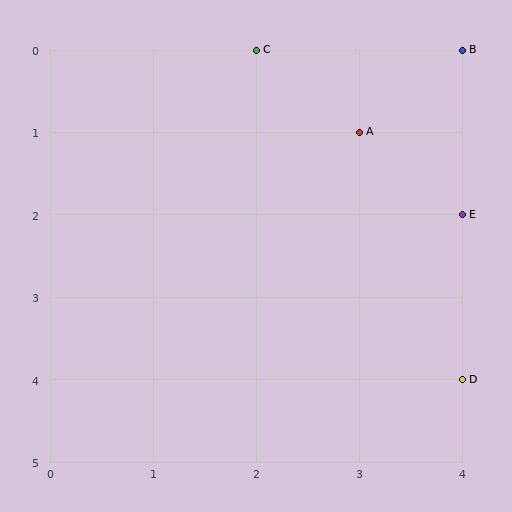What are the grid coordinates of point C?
Point C is at grid coordinates (2, 0).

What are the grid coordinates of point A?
Point A is at grid coordinates (3, 1).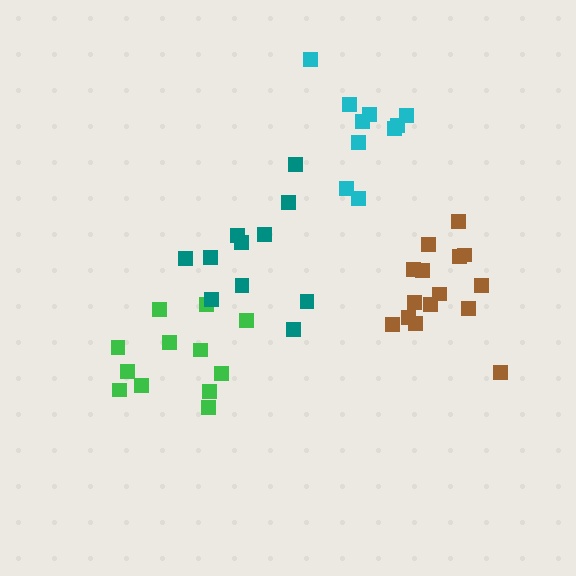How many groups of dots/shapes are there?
There are 4 groups.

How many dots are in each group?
Group 1: 15 dots, Group 2: 10 dots, Group 3: 12 dots, Group 4: 11 dots (48 total).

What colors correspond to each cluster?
The clusters are colored: brown, cyan, green, teal.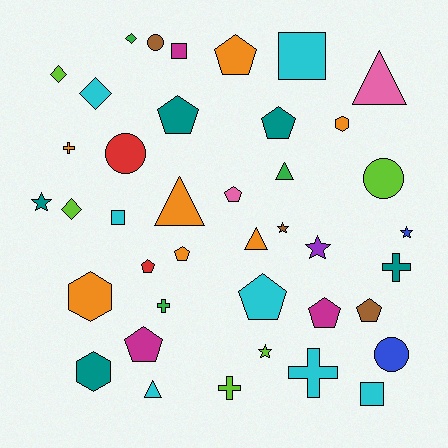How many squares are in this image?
There are 4 squares.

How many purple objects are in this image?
There is 1 purple object.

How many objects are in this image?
There are 40 objects.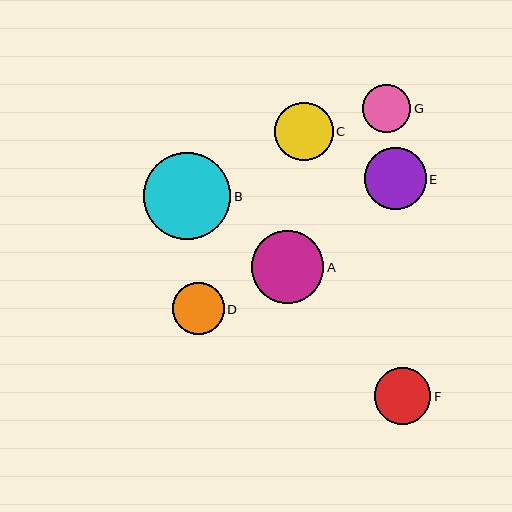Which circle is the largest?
Circle B is the largest with a size of approximately 87 pixels.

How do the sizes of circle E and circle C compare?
Circle E and circle C are approximately the same size.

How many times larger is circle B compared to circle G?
Circle B is approximately 1.8 times the size of circle G.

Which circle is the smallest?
Circle G is the smallest with a size of approximately 48 pixels.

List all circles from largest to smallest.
From largest to smallest: B, A, E, C, F, D, G.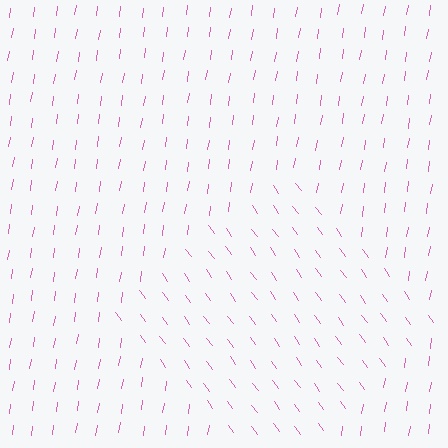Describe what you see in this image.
The image is filled with small pink line segments. A diamond region in the image has lines oriented differently from the surrounding lines, creating a visible texture boundary.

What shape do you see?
I see a diamond.